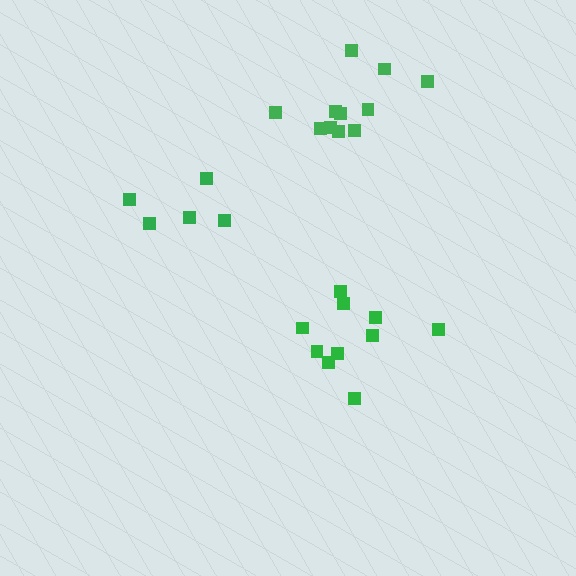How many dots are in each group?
Group 1: 10 dots, Group 2: 5 dots, Group 3: 11 dots (26 total).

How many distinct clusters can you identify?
There are 3 distinct clusters.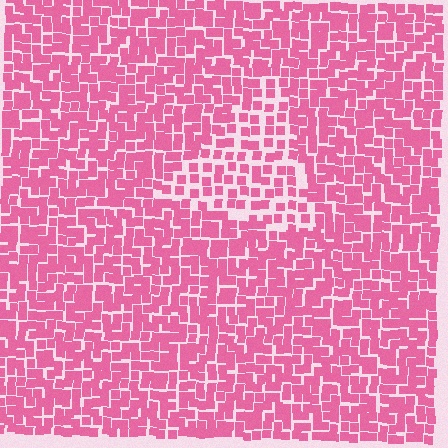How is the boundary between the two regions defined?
The boundary is defined by a change in element density (approximately 1.7x ratio). All elements are the same color, size, and shape.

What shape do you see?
I see a triangle.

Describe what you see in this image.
The image contains small pink elements arranged at two different densities. A triangle-shaped region is visible where the elements are less densely packed than the surrounding area.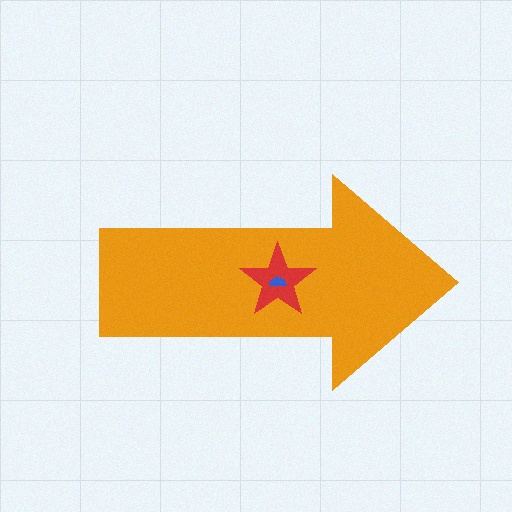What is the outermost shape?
The orange arrow.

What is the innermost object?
The blue semicircle.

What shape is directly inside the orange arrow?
The red star.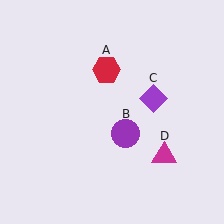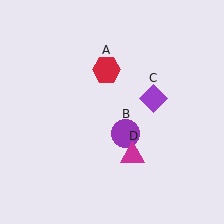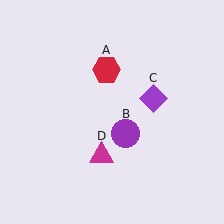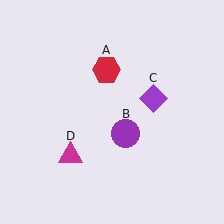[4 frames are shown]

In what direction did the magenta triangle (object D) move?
The magenta triangle (object D) moved left.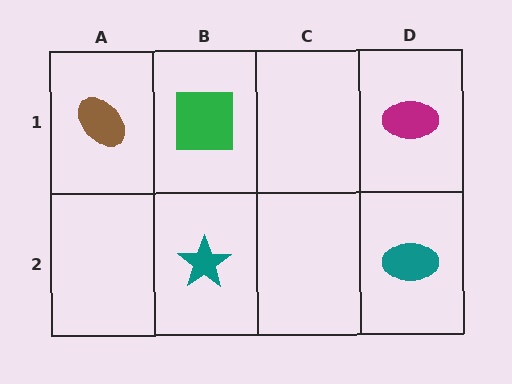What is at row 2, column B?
A teal star.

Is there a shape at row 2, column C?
No, that cell is empty.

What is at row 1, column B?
A green square.